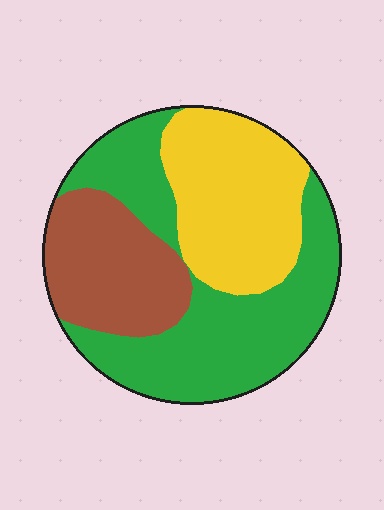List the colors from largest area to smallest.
From largest to smallest: green, yellow, brown.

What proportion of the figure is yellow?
Yellow takes up between a sixth and a third of the figure.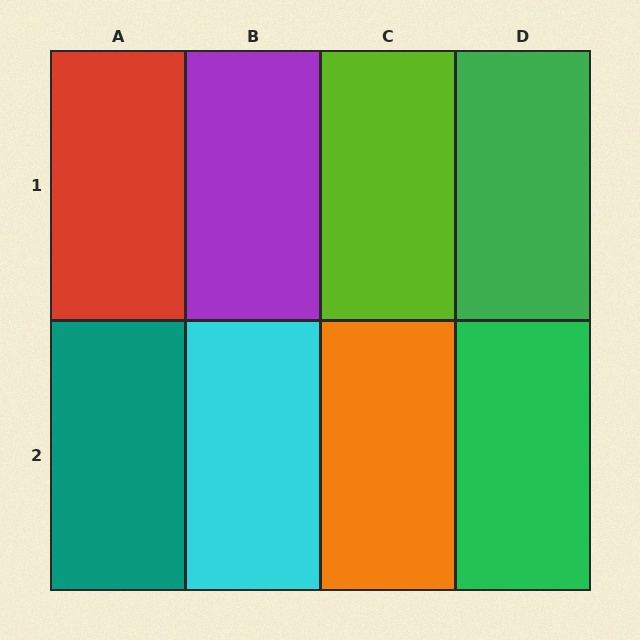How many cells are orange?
1 cell is orange.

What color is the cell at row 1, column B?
Purple.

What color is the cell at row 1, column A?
Red.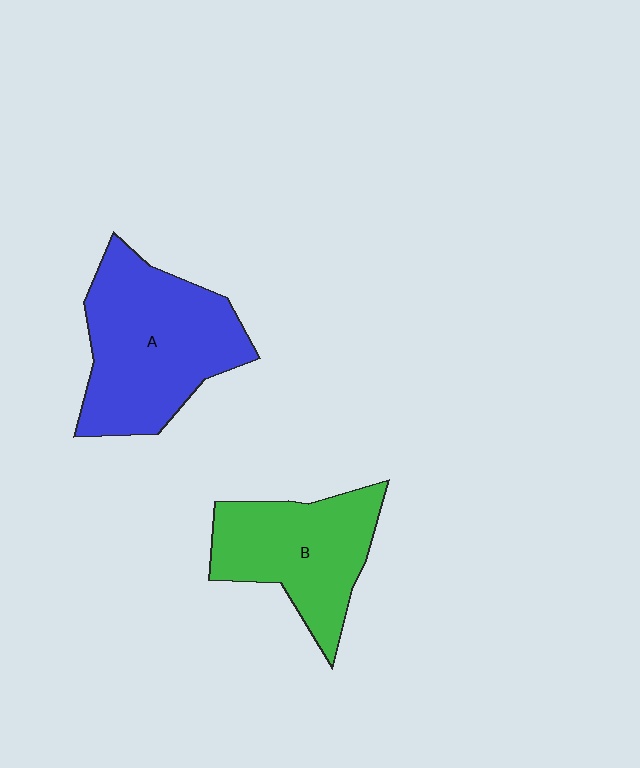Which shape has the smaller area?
Shape B (green).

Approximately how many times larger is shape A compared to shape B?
Approximately 1.3 times.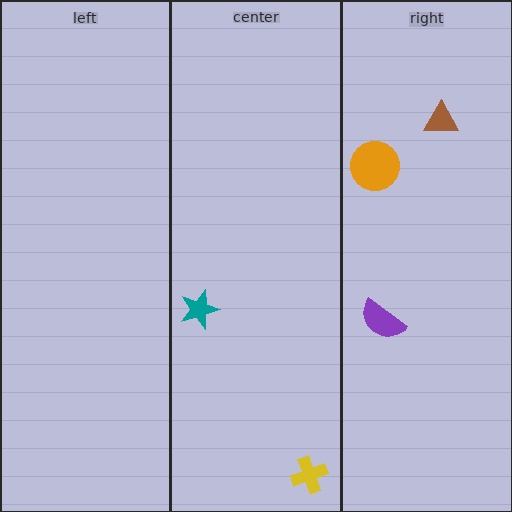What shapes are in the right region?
The purple semicircle, the orange circle, the brown triangle.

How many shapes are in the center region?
2.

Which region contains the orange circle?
The right region.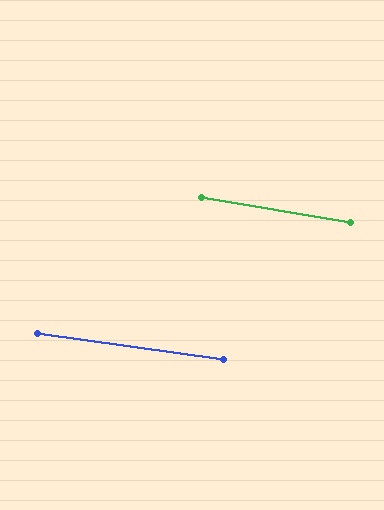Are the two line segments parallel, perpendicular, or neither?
Parallel — their directions differ by only 1.3°.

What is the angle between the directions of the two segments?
Approximately 1 degree.